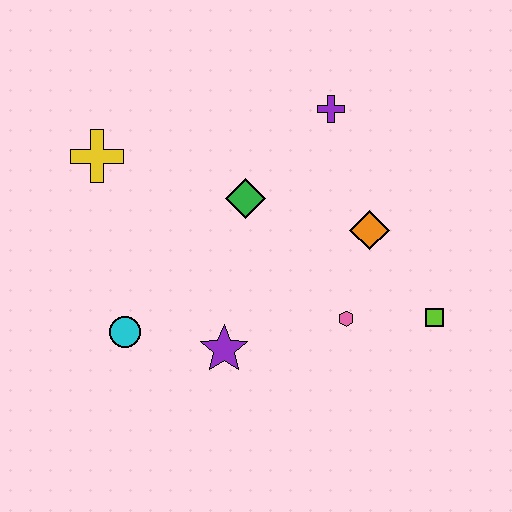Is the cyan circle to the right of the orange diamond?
No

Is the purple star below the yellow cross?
Yes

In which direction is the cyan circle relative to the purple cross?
The cyan circle is below the purple cross.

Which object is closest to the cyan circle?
The purple star is closest to the cyan circle.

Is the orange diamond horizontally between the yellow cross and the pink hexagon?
No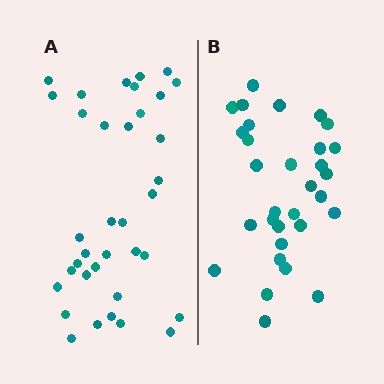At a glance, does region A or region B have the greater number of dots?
Region A (the left region) has more dots.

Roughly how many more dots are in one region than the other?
Region A has about 5 more dots than region B.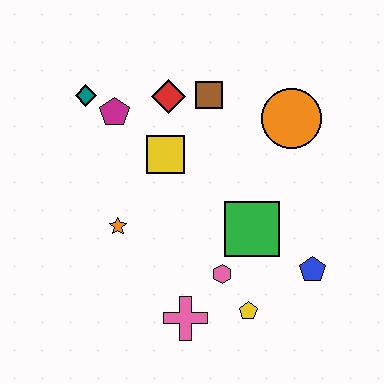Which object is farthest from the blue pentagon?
The teal diamond is farthest from the blue pentagon.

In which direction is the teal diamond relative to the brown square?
The teal diamond is to the left of the brown square.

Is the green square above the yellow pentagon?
Yes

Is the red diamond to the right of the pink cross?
No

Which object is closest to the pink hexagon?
The yellow pentagon is closest to the pink hexagon.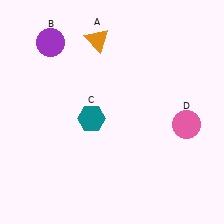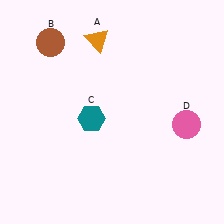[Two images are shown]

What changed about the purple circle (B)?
In Image 1, B is purple. In Image 2, it changed to brown.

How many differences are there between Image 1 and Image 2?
There is 1 difference between the two images.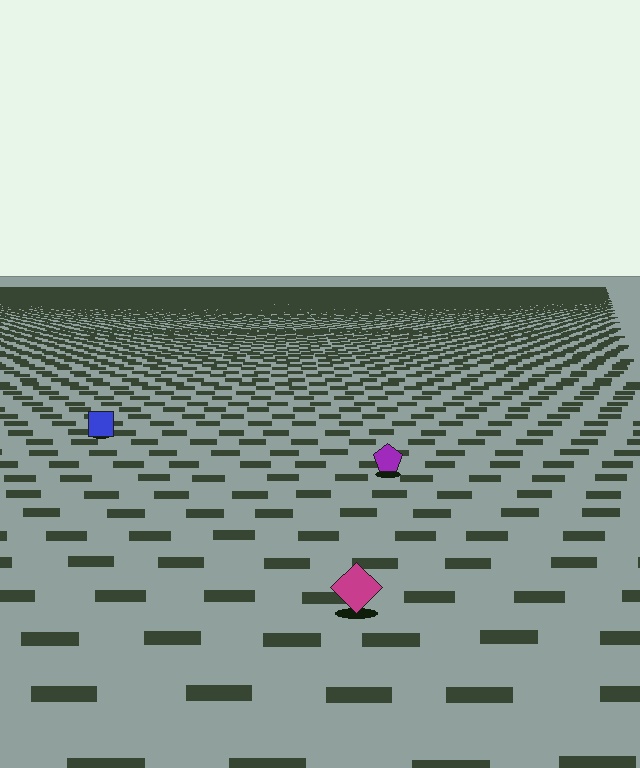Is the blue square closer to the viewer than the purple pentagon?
No. The purple pentagon is closer — you can tell from the texture gradient: the ground texture is coarser near it.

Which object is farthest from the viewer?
The blue square is farthest from the viewer. It appears smaller and the ground texture around it is denser.